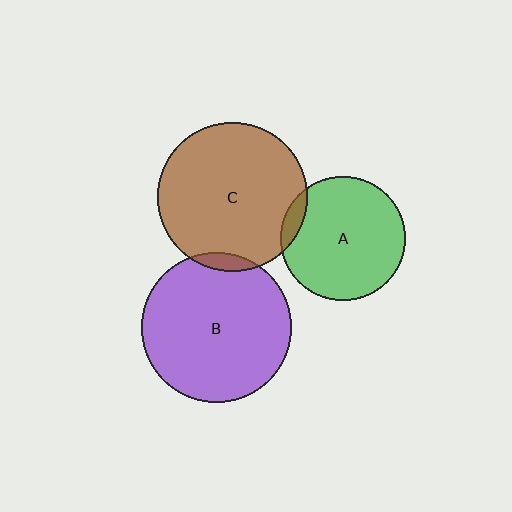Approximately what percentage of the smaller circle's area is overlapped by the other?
Approximately 5%.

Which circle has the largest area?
Circle B (purple).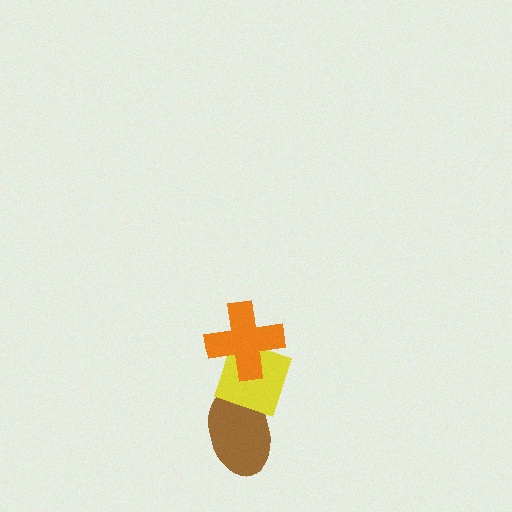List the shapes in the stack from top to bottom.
From top to bottom: the orange cross, the yellow diamond, the brown ellipse.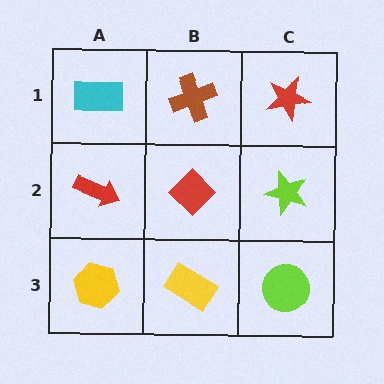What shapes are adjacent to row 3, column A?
A red arrow (row 2, column A), a yellow rectangle (row 3, column B).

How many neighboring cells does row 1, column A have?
2.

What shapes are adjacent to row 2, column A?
A cyan rectangle (row 1, column A), a yellow hexagon (row 3, column A), a red diamond (row 2, column B).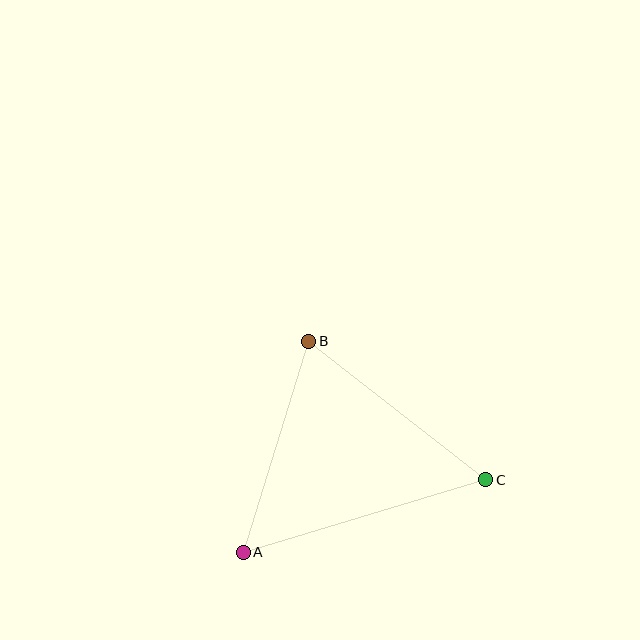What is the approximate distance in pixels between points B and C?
The distance between B and C is approximately 225 pixels.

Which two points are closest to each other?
Points A and B are closest to each other.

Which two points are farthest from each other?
Points A and C are farthest from each other.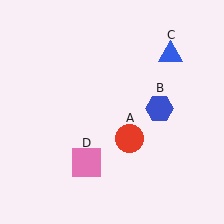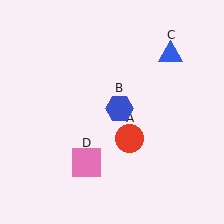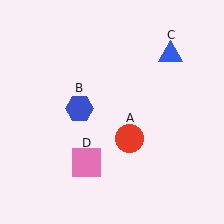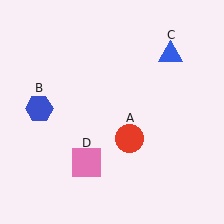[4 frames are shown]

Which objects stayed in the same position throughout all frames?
Red circle (object A) and blue triangle (object C) and pink square (object D) remained stationary.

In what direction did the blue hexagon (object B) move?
The blue hexagon (object B) moved left.